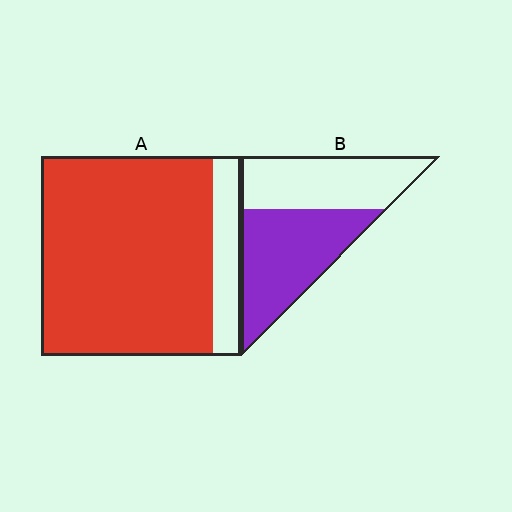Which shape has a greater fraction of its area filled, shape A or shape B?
Shape A.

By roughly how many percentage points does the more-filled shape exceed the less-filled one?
By roughly 30 percentage points (A over B).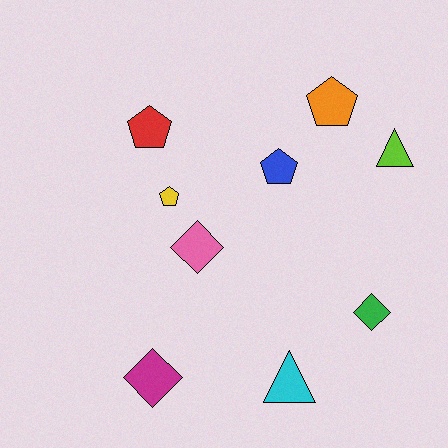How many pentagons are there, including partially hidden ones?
There are 4 pentagons.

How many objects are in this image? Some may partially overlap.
There are 9 objects.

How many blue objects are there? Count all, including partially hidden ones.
There is 1 blue object.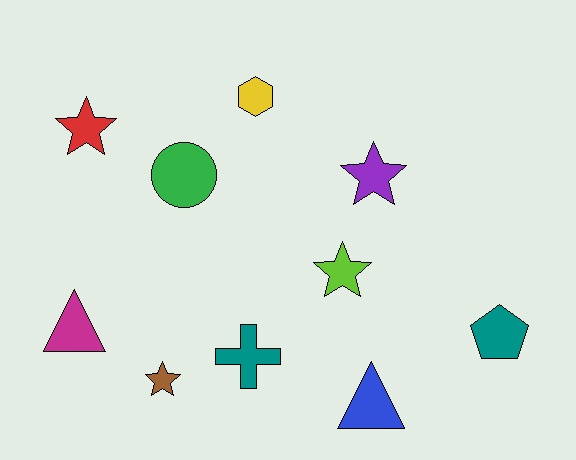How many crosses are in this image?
There is 1 cross.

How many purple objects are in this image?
There is 1 purple object.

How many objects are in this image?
There are 10 objects.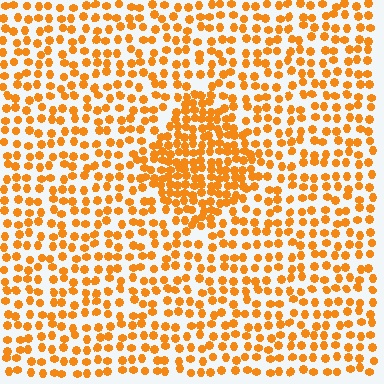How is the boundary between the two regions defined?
The boundary is defined by a change in element density (approximately 1.9x ratio). All elements are the same color, size, and shape.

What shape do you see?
I see a diamond.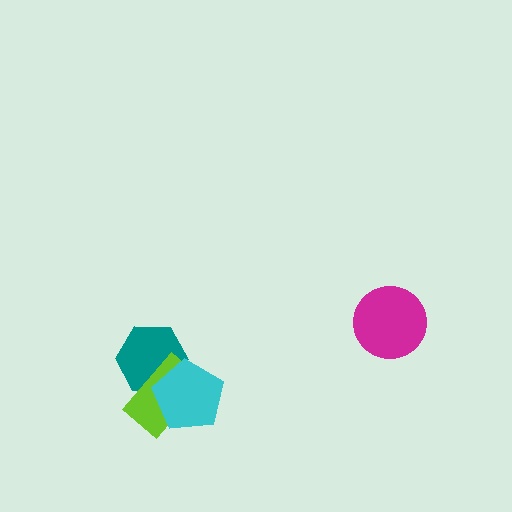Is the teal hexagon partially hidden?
Yes, it is partially covered by another shape.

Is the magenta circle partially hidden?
No, no other shape covers it.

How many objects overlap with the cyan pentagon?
2 objects overlap with the cyan pentagon.